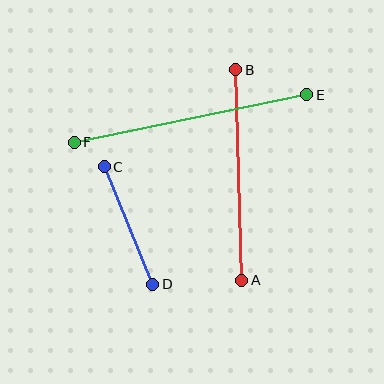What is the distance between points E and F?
The distance is approximately 238 pixels.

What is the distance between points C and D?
The distance is approximately 127 pixels.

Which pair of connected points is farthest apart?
Points E and F are farthest apart.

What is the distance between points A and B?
The distance is approximately 211 pixels.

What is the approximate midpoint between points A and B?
The midpoint is at approximately (239, 175) pixels.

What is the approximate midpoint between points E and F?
The midpoint is at approximately (190, 119) pixels.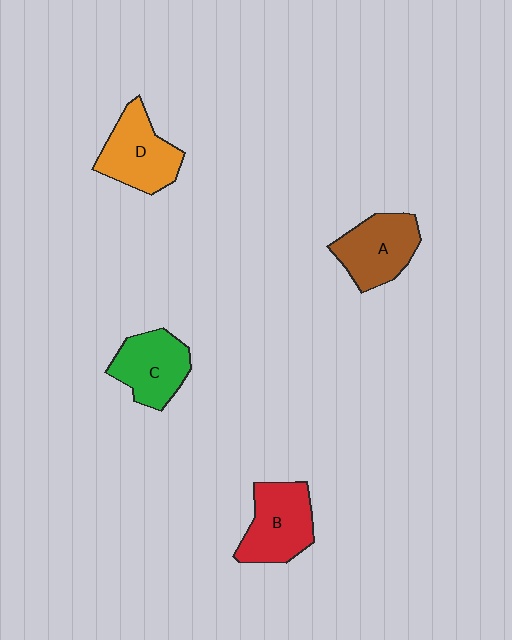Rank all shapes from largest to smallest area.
From largest to smallest: B (red), D (orange), A (brown), C (green).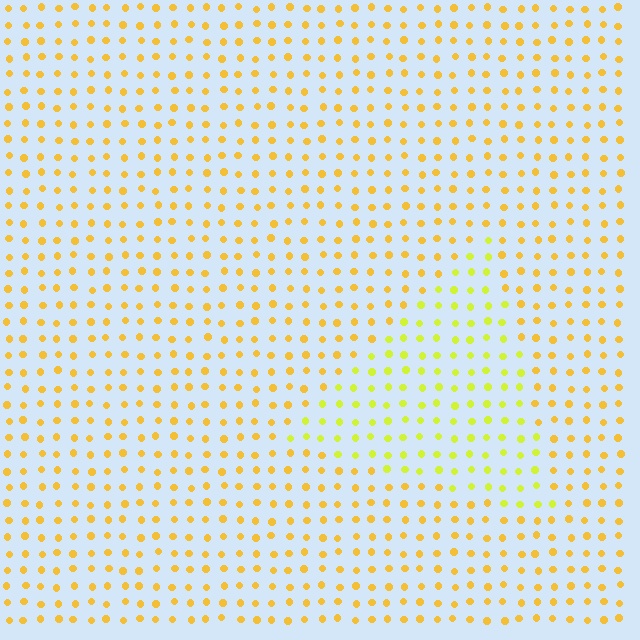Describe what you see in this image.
The image is filled with small yellow elements in a uniform arrangement. A triangle-shaped region is visible where the elements are tinted to a slightly different hue, forming a subtle color boundary.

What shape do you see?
I see a triangle.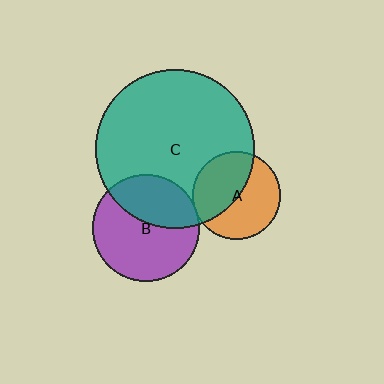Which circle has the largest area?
Circle C (teal).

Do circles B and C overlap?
Yes.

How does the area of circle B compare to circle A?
Approximately 1.5 times.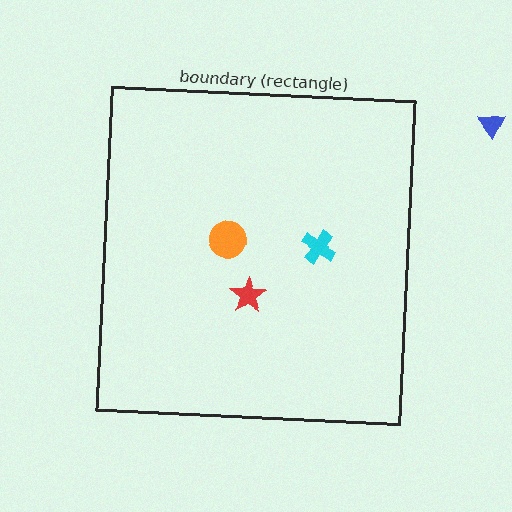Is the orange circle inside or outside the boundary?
Inside.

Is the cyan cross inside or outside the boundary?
Inside.